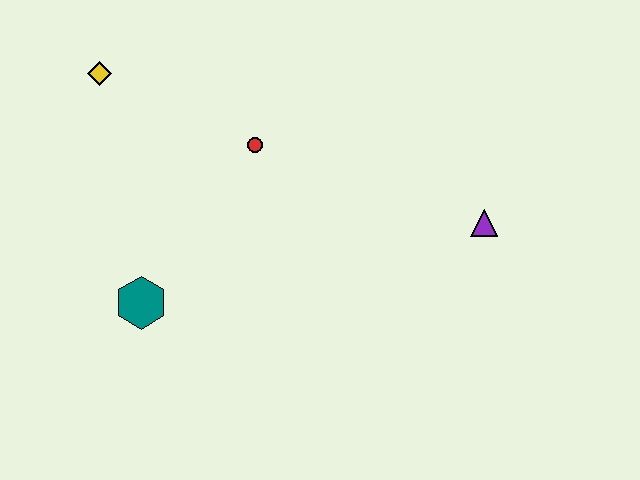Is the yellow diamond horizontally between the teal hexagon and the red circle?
No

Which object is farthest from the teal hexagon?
The purple triangle is farthest from the teal hexagon.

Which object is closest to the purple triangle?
The red circle is closest to the purple triangle.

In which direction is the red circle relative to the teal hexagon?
The red circle is above the teal hexagon.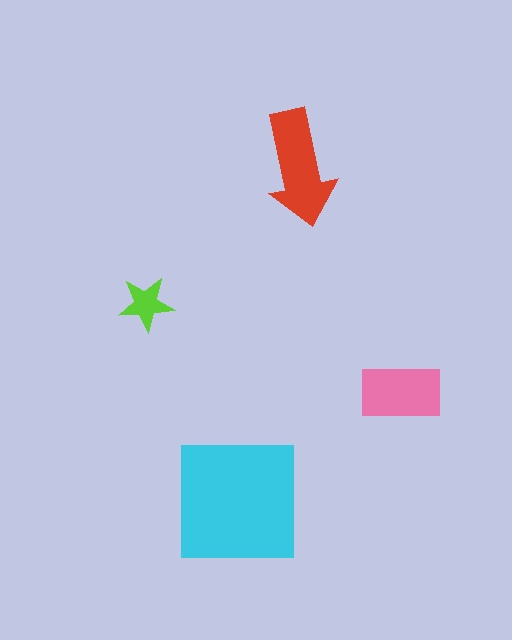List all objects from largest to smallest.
The cyan square, the red arrow, the pink rectangle, the lime star.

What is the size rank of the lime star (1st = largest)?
4th.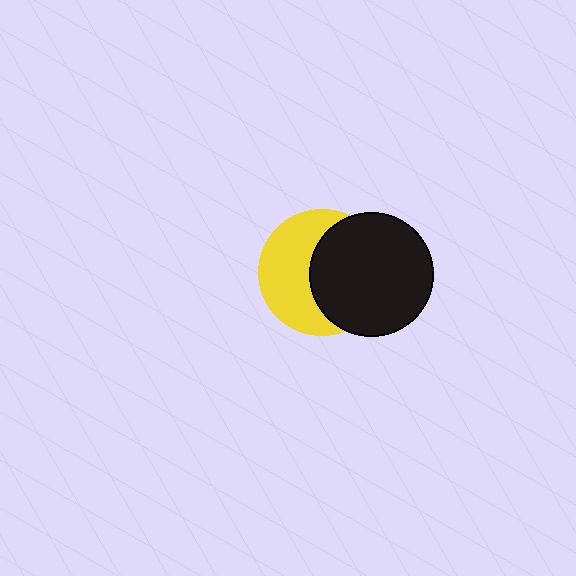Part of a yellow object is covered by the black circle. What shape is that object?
It is a circle.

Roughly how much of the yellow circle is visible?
About half of it is visible (roughly 50%).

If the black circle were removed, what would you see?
You would see the complete yellow circle.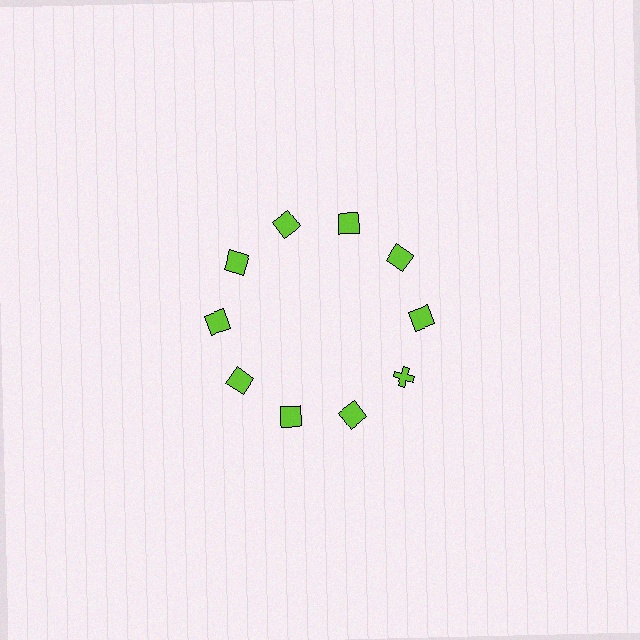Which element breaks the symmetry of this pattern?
The lime cross at roughly the 4 o'clock position breaks the symmetry. All other shapes are lime squares.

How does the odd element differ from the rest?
It has a different shape: cross instead of square.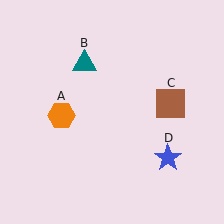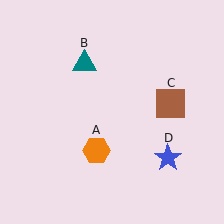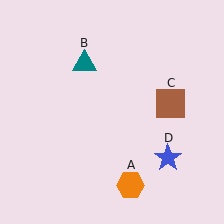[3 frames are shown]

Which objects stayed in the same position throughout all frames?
Teal triangle (object B) and brown square (object C) and blue star (object D) remained stationary.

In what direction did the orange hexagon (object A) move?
The orange hexagon (object A) moved down and to the right.